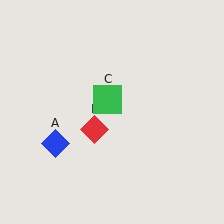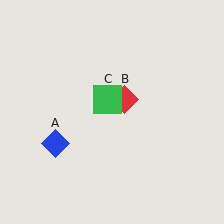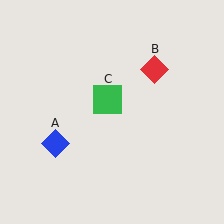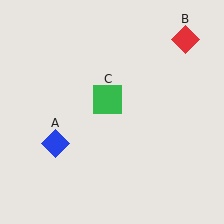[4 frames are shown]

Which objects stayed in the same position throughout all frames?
Blue diamond (object A) and green square (object C) remained stationary.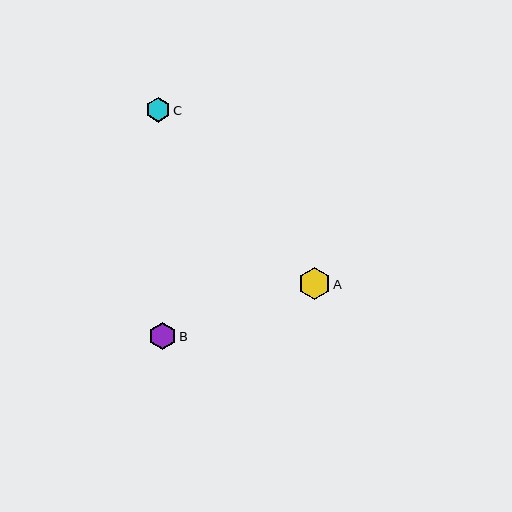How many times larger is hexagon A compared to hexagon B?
Hexagon A is approximately 1.2 times the size of hexagon B.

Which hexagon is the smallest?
Hexagon C is the smallest with a size of approximately 24 pixels.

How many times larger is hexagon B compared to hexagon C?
Hexagon B is approximately 1.1 times the size of hexagon C.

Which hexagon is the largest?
Hexagon A is the largest with a size of approximately 32 pixels.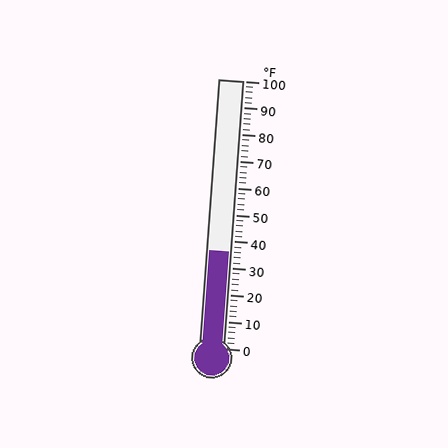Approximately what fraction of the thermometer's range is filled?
The thermometer is filled to approximately 35% of its range.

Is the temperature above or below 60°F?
The temperature is below 60°F.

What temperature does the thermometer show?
The thermometer shows approximately 36°F.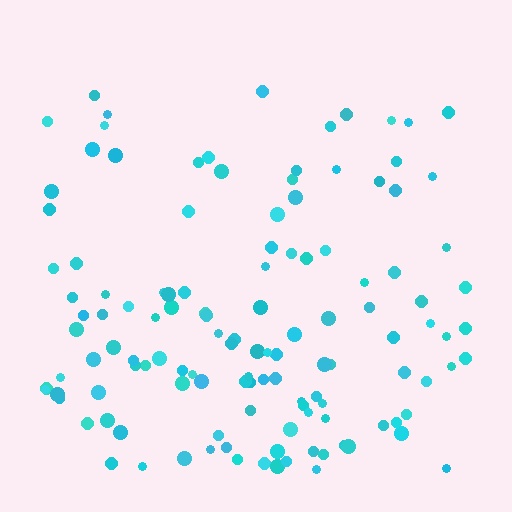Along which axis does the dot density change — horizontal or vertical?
Vertical.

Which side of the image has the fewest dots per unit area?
The top.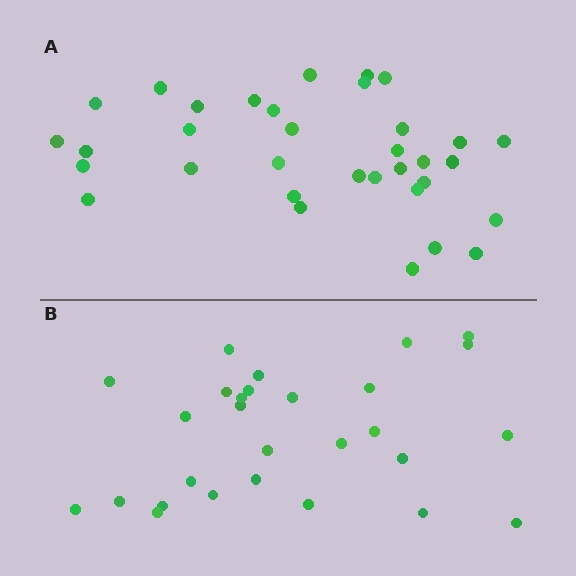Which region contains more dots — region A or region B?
Region A (the top region) has more dots.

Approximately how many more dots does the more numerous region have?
Region A has about 6 more dots than region B.